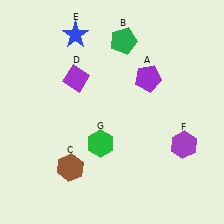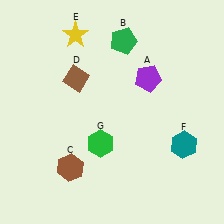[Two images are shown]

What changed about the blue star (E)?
In Image 1, E is blue. In Image 2, it changed to yellow.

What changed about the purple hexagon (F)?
In Image 1, F is purple. In Image 2, it changed to teal.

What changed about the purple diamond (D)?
In Image 1, D is purple. In Image 2, it changed to brown.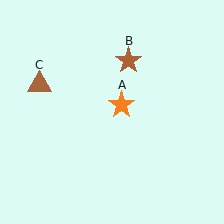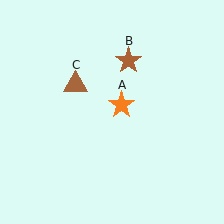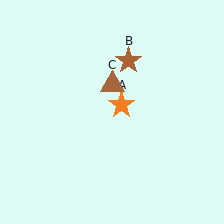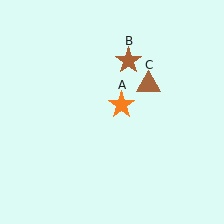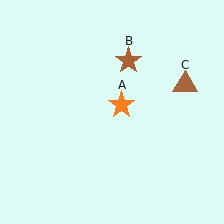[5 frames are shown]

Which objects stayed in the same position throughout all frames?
Orange star (object A) and brown star (object B) remained stationary.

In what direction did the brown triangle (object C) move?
The brown triangle (object C) moved right.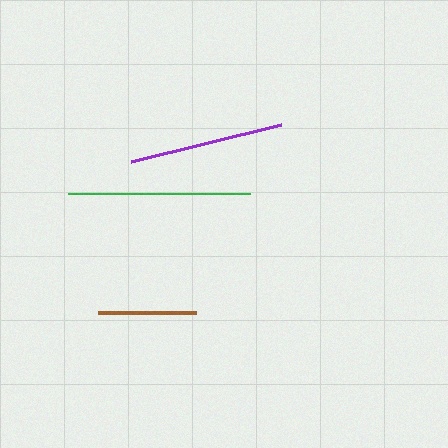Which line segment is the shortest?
The brown line is the shortest at approximately 99 pixels.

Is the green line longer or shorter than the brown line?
The green line is longer than the brown line.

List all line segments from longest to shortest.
From longest to shortest: green, purple, brown.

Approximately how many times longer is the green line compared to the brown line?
The green line is approximately 1.8 times the length of the brown line.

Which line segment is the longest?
The green line is the longest at approximately 182 pixels.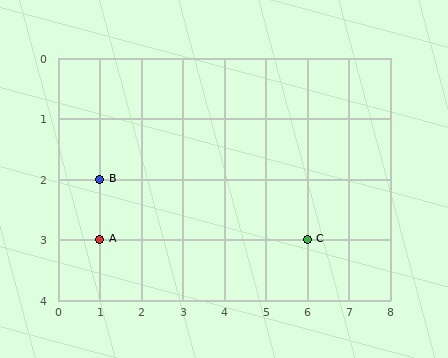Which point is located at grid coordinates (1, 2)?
Point B is at (1, 2).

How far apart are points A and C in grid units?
Points A and C are 5 columns apart.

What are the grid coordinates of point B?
Point B is at grid coordinates (1, 2).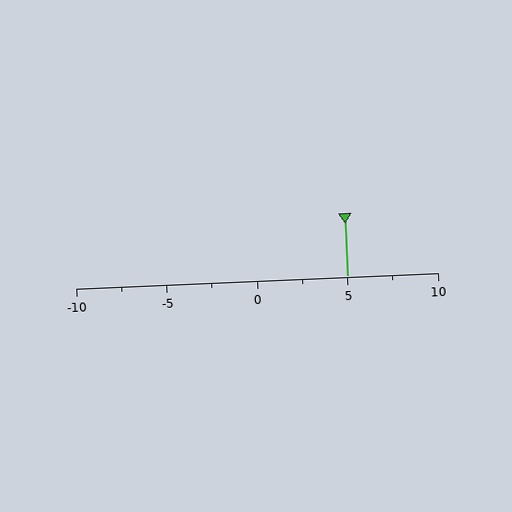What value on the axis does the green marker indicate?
The marker indicates approximately 5.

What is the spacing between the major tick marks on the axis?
The major ticks are spaced 5 apart.